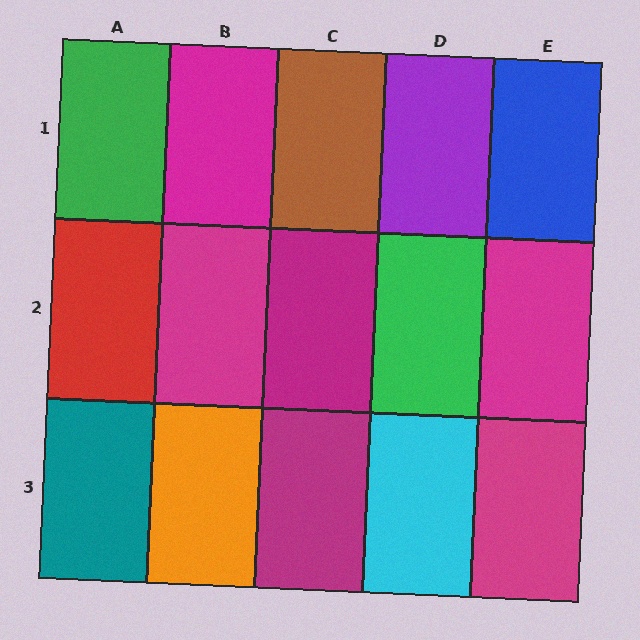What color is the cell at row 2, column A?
Red.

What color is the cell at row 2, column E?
Magenta.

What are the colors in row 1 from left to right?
Green, magenta, brown, purple, blue.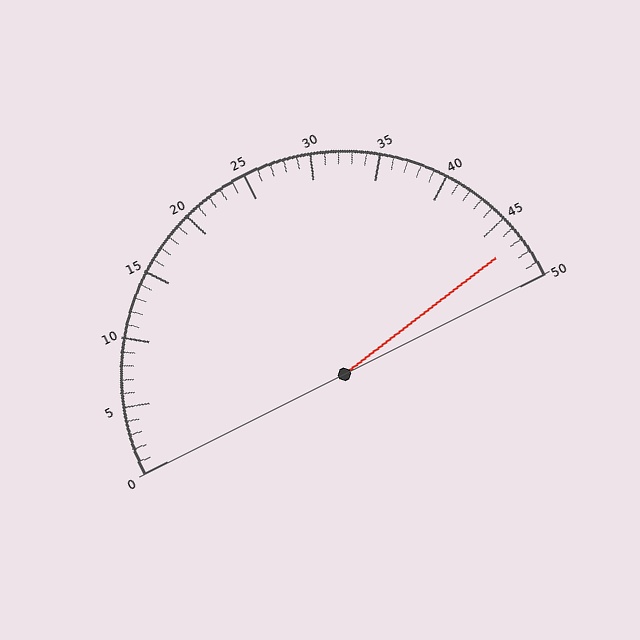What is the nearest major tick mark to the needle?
The nearest major tick mark is 45.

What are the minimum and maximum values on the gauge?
The gauge ranges from 0 to 50.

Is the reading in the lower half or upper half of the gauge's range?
The reading is in the upper half of the range (0 to 50).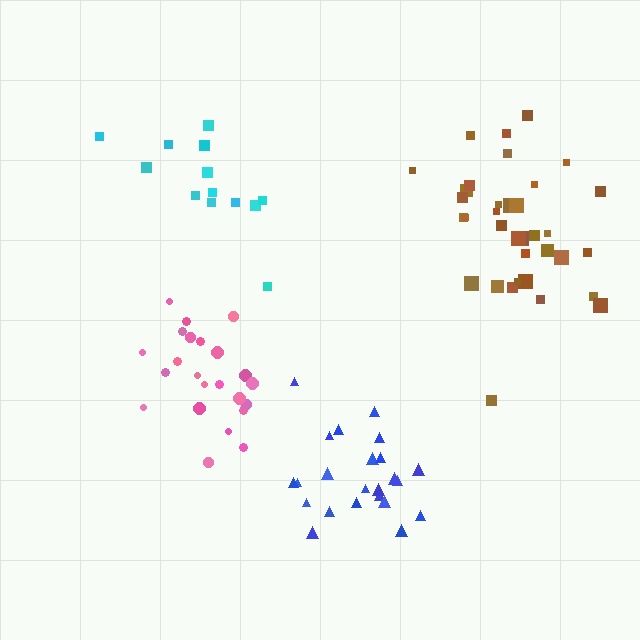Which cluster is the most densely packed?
Pink.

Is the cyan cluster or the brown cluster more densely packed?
Brown.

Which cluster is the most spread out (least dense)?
Cyan.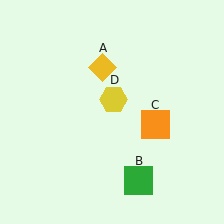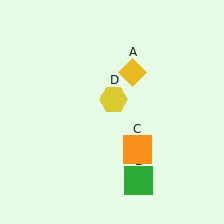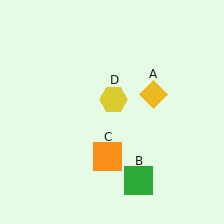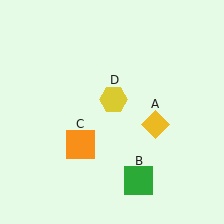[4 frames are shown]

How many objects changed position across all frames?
2 objects changed position: yellow diamond (object A), orange square (object C).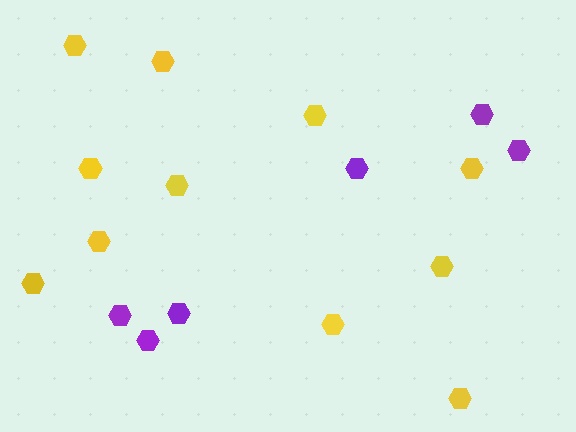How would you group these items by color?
There are 2 groups: one group of yellow hexagons (11) and one group of purple hexagons (6).